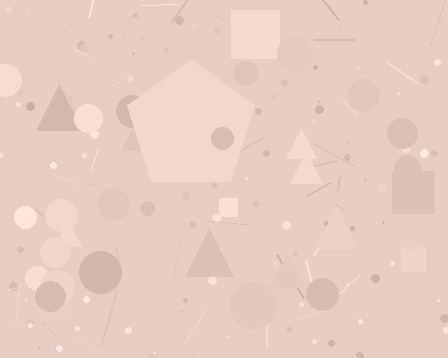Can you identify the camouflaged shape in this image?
The camouflaged shape is a pentagon.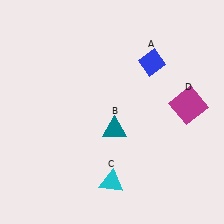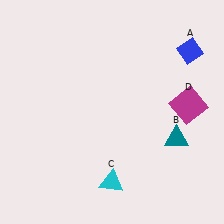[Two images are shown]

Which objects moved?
The objects that moved are: the blue diamond (A), the teal triangle (B).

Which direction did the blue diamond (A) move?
The blue diamond (A) moved right.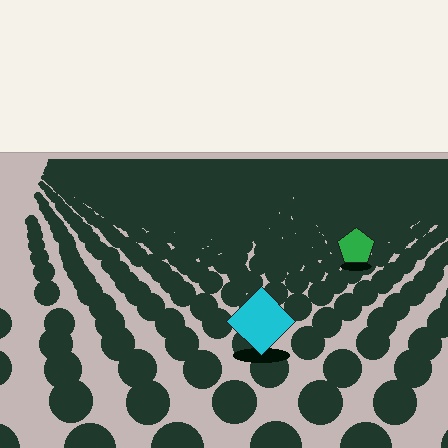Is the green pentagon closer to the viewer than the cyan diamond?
No. The cyan diamond is closer — you can tell from the texture gradient: the ground texture is coarser near it.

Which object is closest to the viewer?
The cyan diamond is closest. The texture marks near it are larger and more spread out.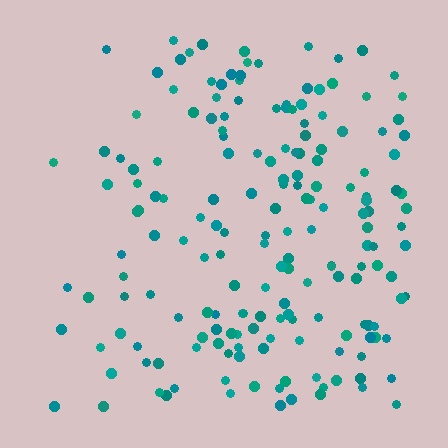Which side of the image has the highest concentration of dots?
The right.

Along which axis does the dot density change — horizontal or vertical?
Horizontal.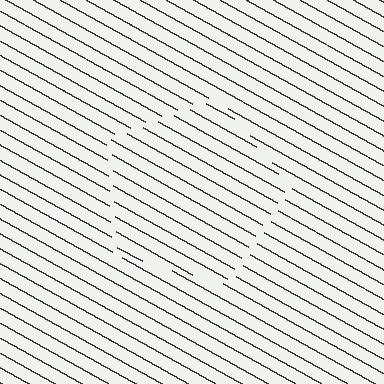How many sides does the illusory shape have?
5 sides — the line-ends trace a pentagon.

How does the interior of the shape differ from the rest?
The interior of the shape contains the same grating, shifted by half a period — the contour is defined by the phase discontinuity where line-ends from the inner and outer gratings abut.